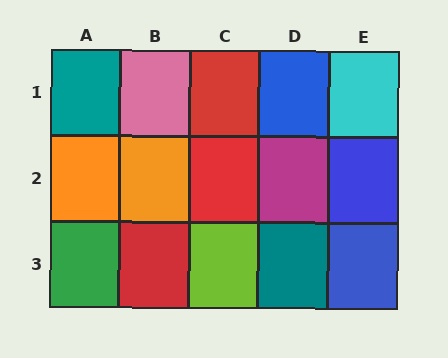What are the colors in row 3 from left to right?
Green, red, lime, teal, blue.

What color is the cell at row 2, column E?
Blue.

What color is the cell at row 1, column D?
Blue.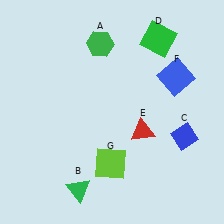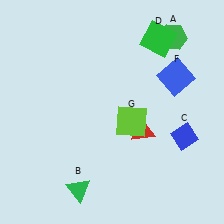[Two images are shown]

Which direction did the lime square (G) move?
The lime square (G) moved up.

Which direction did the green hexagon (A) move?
The green hexagon (A) moved right.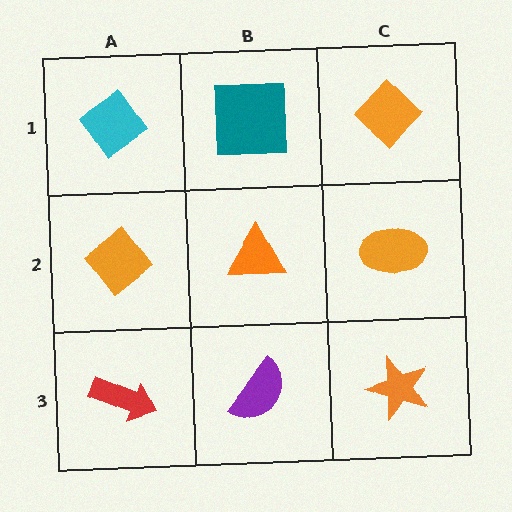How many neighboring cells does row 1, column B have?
3.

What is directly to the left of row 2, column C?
An orange triangle.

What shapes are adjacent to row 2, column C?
An orange diamond (row 1, column C), an orange star (row 3, column C), an orange triangle (row 2, column B).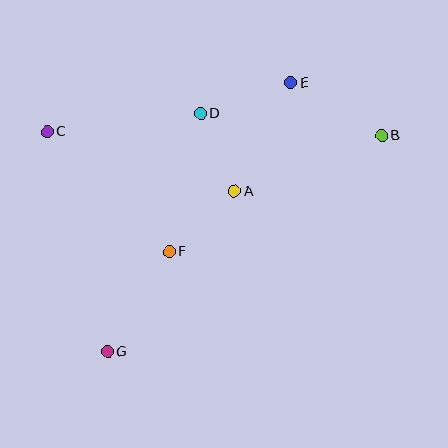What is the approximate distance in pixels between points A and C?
The distance between A and C is approximately 197 pixels.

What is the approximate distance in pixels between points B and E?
The distance between B and E is approximately 105 pixels.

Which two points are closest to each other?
Points A and D are closest to each other.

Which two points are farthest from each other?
Points B and G are farthest from each other.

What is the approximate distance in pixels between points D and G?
The distance between D and G is approximately 255 pixels.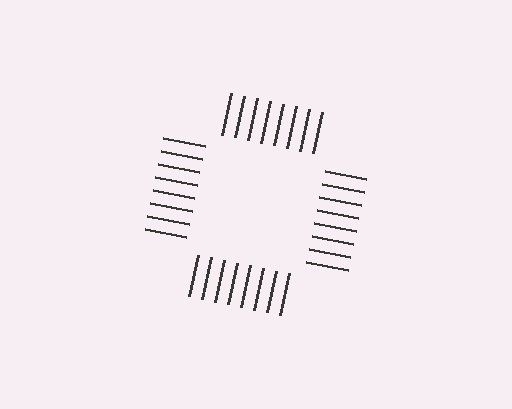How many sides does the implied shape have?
4 sides — the line-ends trace a square.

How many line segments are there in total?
32 — 8 along each of the 4 edges.